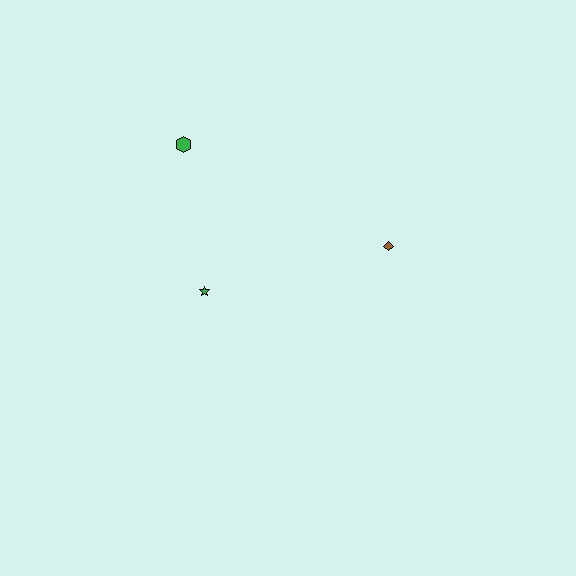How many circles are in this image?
There are no circles.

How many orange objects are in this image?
There are no orange objects.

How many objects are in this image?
There are 3 objects.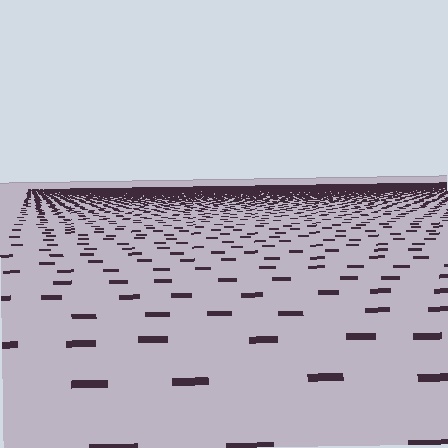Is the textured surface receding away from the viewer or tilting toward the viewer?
The surface is receding away from the viewer. Texture elements get smaller and denser toward the top.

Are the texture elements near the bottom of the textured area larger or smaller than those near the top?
Larger. Near the bottom, elements are closer to the viewer and appear at a bigger on-screen size.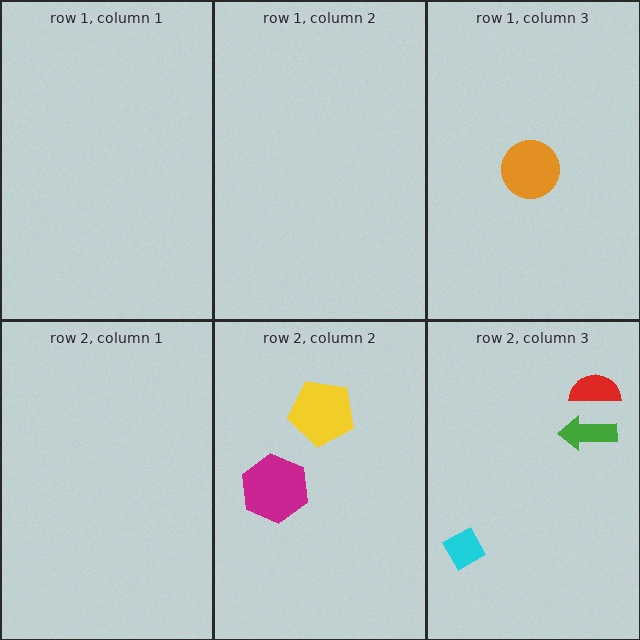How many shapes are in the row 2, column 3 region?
3.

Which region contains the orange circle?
The row 1, column 3 region.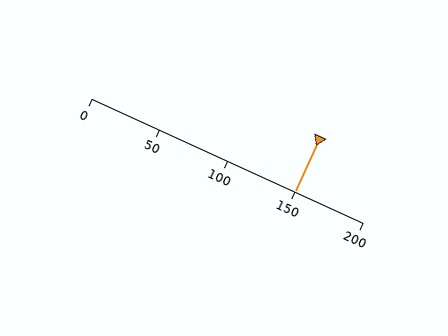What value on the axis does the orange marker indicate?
The marker indicates approximately 150.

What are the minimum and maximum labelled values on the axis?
The axis runs from 0 to 200.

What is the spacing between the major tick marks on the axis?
The major ticks are spaced 50 apart.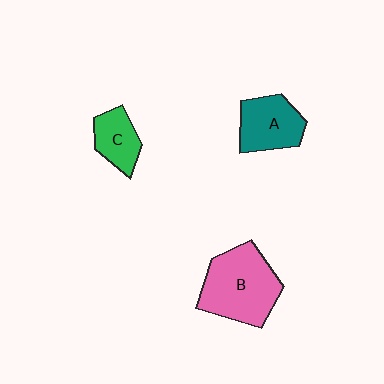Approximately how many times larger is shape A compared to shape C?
Approximately 1.4 times.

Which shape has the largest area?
Shape B (pink).